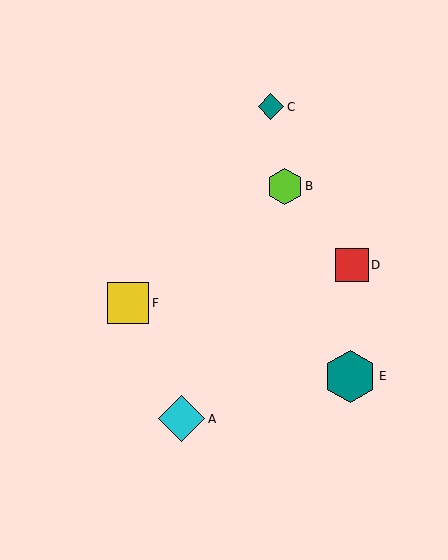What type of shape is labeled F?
Shape F is a yellow square.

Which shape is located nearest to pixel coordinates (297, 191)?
The lime hexagon (labeled B) at (285, 186) is nearest to that location.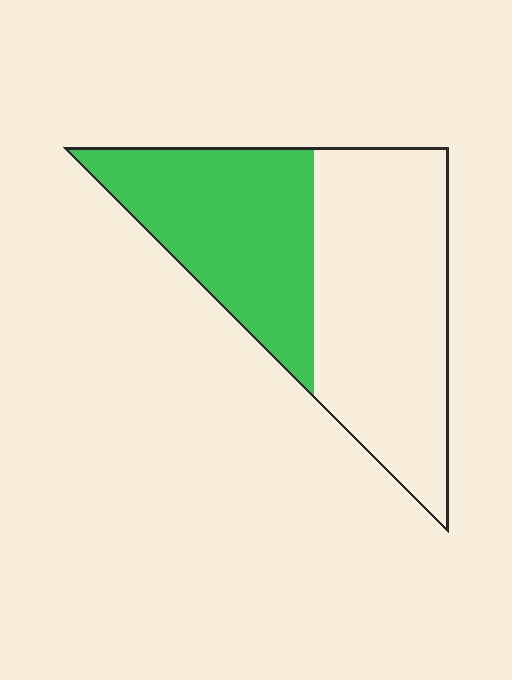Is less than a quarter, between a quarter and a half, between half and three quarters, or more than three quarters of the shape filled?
Between a quarter and a half.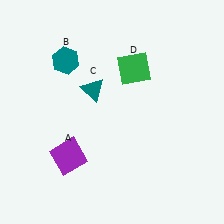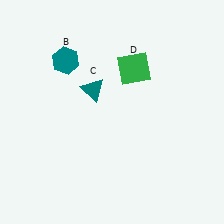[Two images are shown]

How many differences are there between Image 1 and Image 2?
There is 1 difference between the two images.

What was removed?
The purple square (A) was removed in Image 2.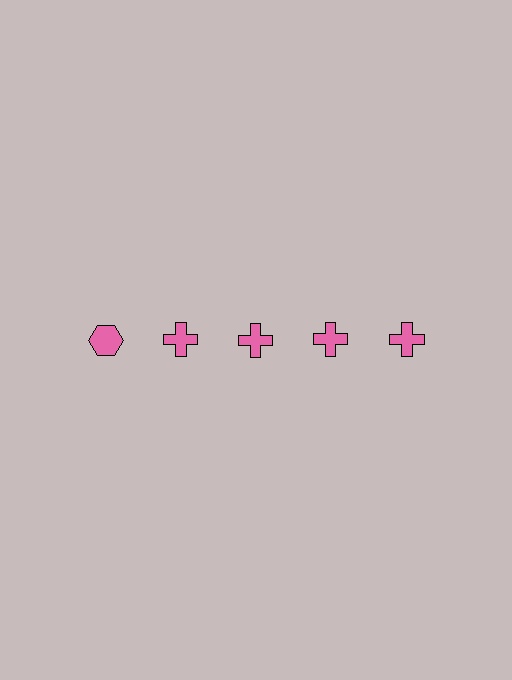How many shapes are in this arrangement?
There are 5 shapes arranged in a grid pattern.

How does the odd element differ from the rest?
It has a different shape: hexagon instead of cross.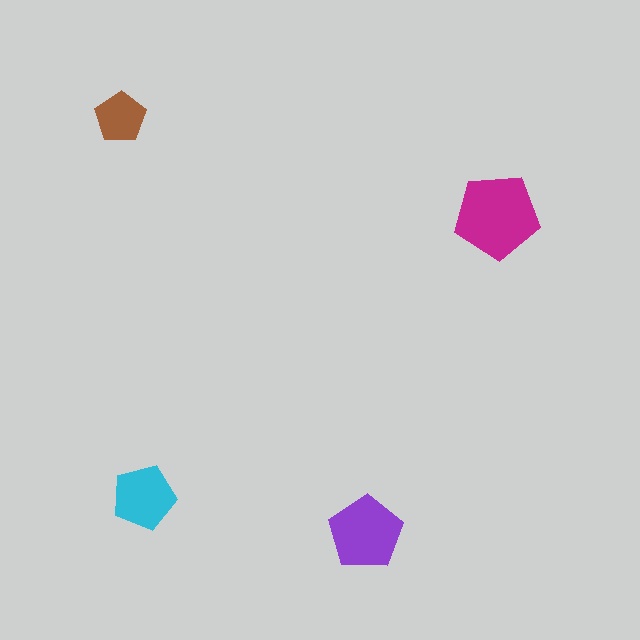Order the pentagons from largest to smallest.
the magenta one, the purple one, the cyan one, the brown one.